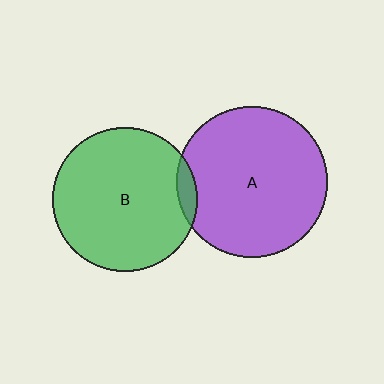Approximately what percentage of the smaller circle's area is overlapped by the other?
Approximately 5%.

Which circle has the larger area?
Circle A (purple).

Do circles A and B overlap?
Yes.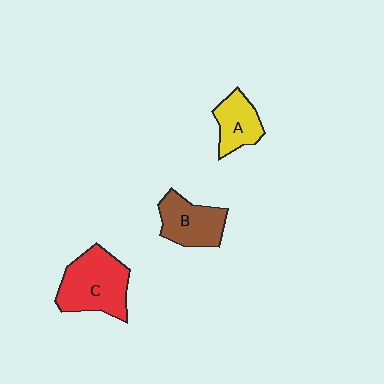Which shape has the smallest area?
Shape A (yellow).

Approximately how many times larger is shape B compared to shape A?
Approximately 1.3 times.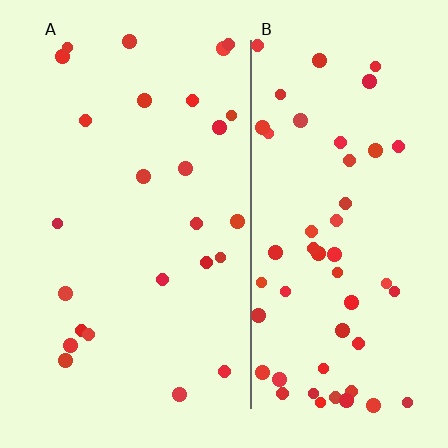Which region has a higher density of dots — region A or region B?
B (the right).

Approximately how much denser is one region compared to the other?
Approximately 2.1× — region B over region A.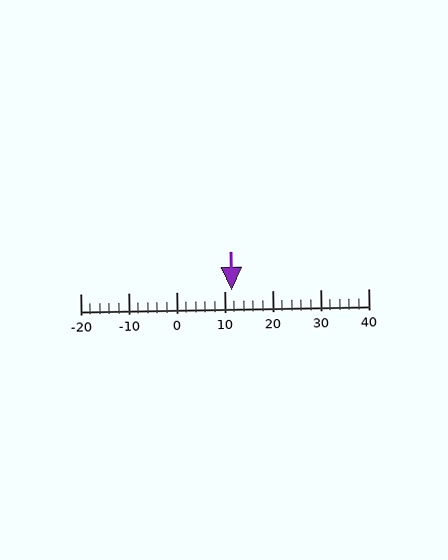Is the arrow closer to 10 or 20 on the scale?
The arrow is closer to 10.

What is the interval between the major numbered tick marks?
The major tick marks are spaced 10 units apart.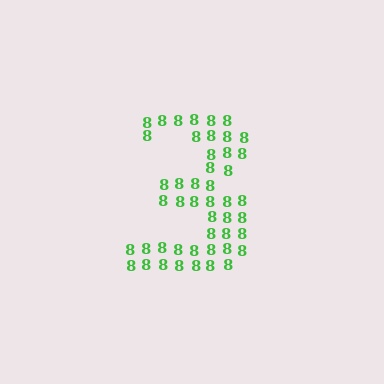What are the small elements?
The small elements are digit 8's.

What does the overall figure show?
The overall figure shows the digit 3.